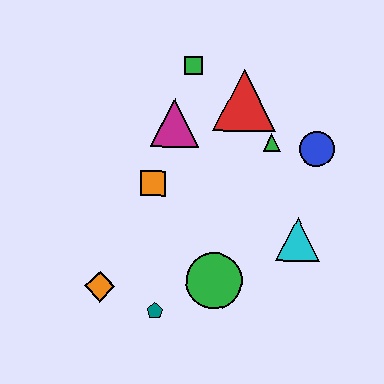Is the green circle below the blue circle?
Yes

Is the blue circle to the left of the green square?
No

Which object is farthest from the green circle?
The green square is farthest from the green circle.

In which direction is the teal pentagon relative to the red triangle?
The teal pentagon is below the red triangle.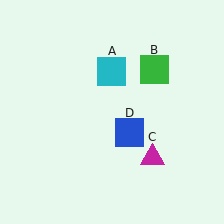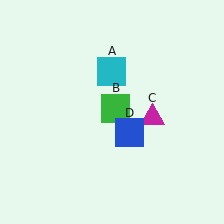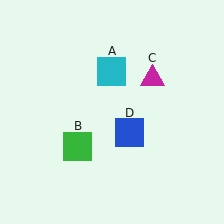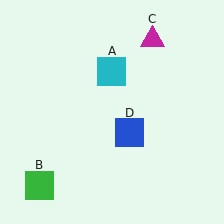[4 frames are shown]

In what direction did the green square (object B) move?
The green square (object B) moved down and to the left.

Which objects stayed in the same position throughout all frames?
Cyan square (object A) and blue square (object D) remained stationary.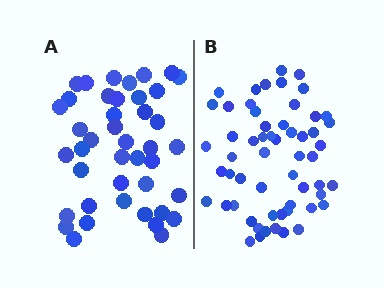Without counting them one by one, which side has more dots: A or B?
Region B (the right region) has more dots.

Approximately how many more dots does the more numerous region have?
Region B has approximately 15 more dots than region A.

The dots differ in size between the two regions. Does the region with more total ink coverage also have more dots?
No. Region A has more total ink coverage because its dots are larger, but region B actually contains more individual dots. Total area can be misleading — the number of items is what matters here.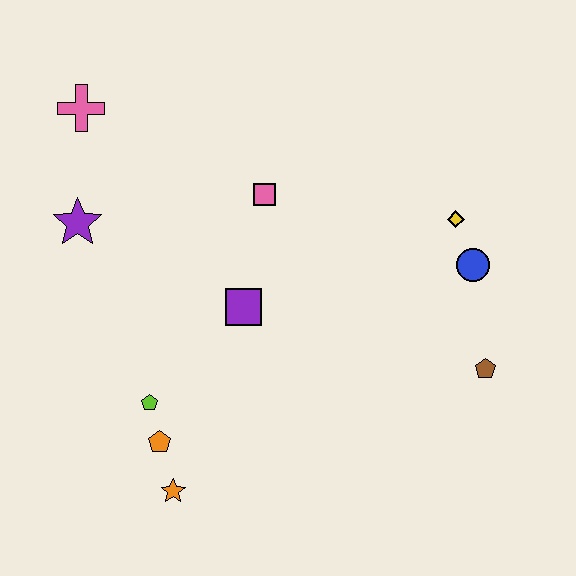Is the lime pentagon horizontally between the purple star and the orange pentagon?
Yes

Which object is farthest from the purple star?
The brown pentagon is farthest from the purple star.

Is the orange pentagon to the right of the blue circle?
No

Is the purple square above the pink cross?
No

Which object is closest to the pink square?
The purple square is closest to the pink square.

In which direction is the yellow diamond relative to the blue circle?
The yellow diamond is above the blue circle.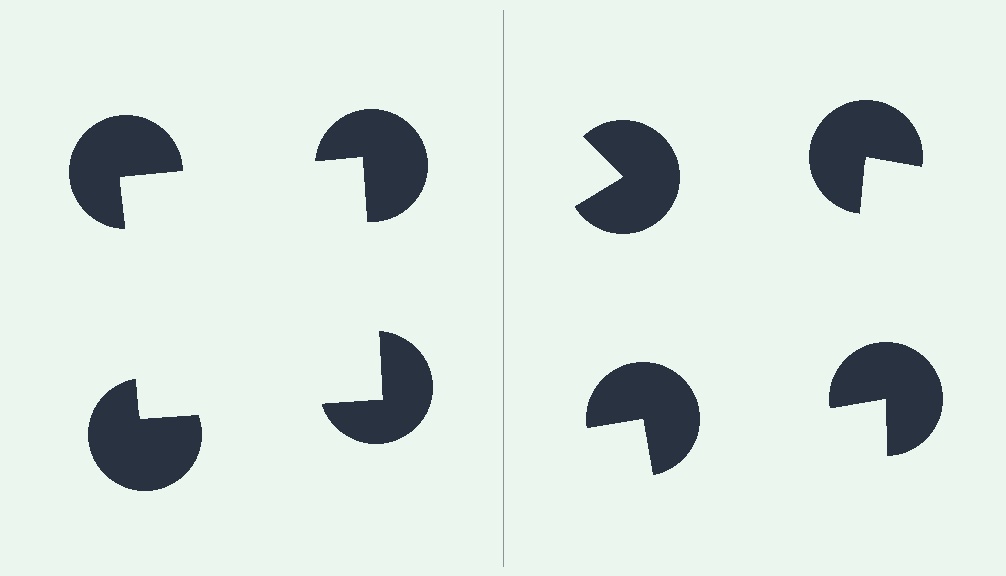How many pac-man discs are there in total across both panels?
8 — 4 on each side.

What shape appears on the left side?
An illusory square.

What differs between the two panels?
The pac-man discs are positioned identically on both sides; only the wedge orientations differ. On the left they align to a square; on the right they are misaligned.